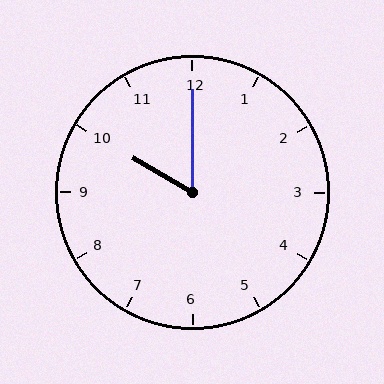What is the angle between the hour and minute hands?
Approximately 60 degrees.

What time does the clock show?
10:00.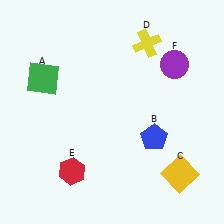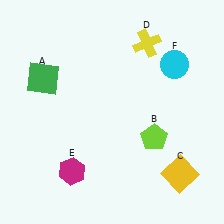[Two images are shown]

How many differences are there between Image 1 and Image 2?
There are 3 differences between the two images.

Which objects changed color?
B changed from blue to lime. E changed from red to magenta. F changed from purple to cyan.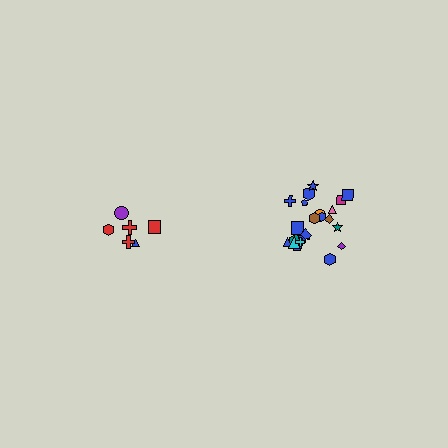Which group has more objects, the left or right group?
The right group.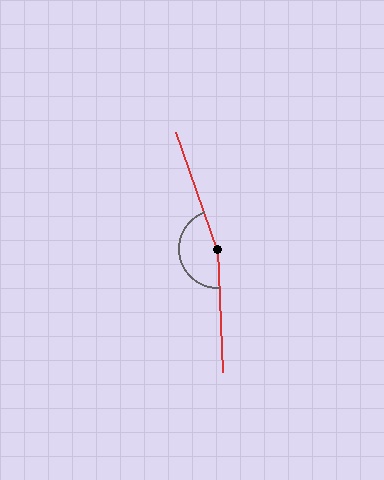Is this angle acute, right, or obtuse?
It is obtuse.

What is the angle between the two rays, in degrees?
Approximately 163 degrees.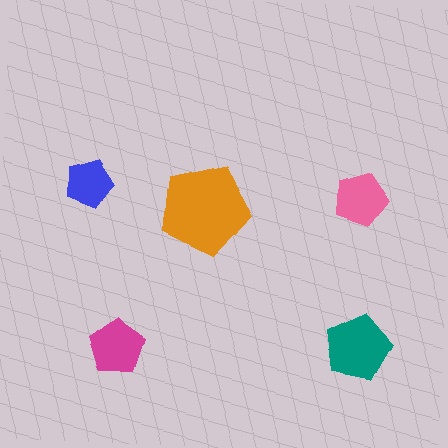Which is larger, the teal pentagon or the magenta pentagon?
The teal one.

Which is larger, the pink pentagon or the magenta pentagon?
The magenta one.